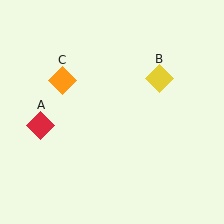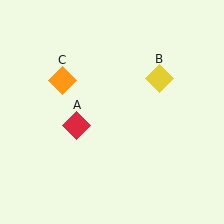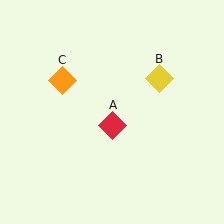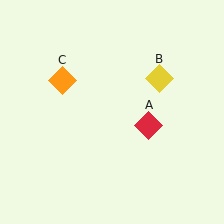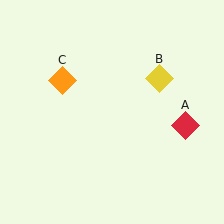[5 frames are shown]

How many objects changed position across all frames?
1 object changed position: red diamond (object A).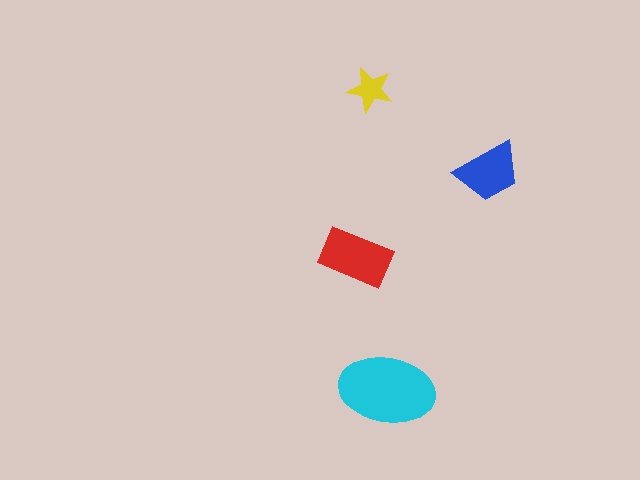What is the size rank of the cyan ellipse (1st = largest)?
1st.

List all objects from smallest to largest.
The yellow star, the blue trapezoid, the red rectangle, the cyan ellipse.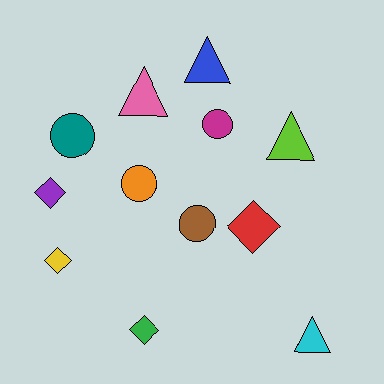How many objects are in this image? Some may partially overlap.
There are 12 objects.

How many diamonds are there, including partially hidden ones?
There are 4 diamonds.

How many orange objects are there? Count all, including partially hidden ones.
There is 1 orange object.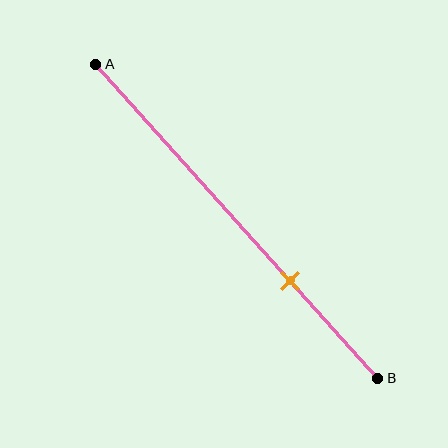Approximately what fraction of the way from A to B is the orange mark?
The orange mark is approximately 70% of the way from A to B.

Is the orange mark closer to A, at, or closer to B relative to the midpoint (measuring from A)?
The orange mark is closer to point B than the midpoint of segment AB.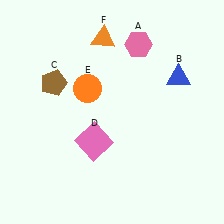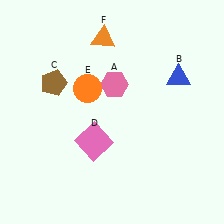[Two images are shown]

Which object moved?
The pink hexagon (A) moved down.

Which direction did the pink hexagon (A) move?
The pink hexagon (A) moved down.